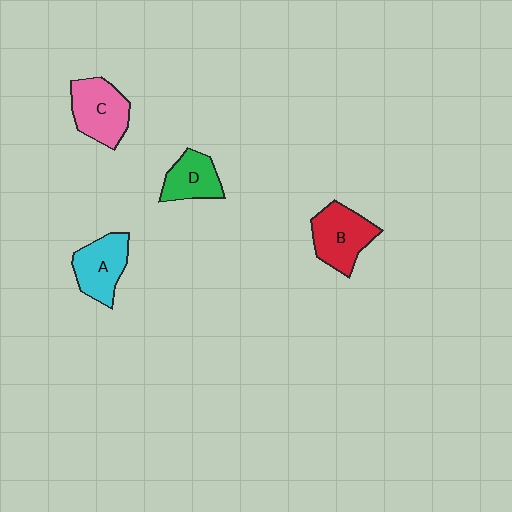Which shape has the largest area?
Shape C (pink).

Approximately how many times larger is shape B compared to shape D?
Approximately 1.4 times.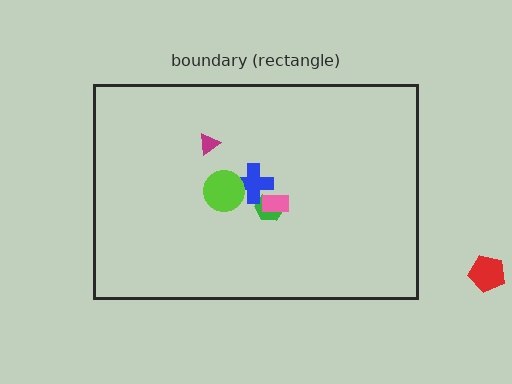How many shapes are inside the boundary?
5 inside, 1 outside.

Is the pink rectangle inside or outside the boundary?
Inside.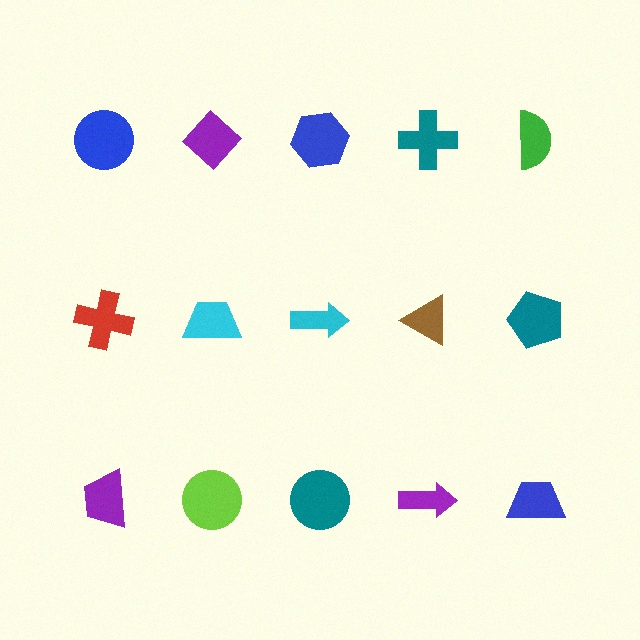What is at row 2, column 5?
A teal pentagon.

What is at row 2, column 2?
A cyan trapezoid.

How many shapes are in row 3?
5 shapes.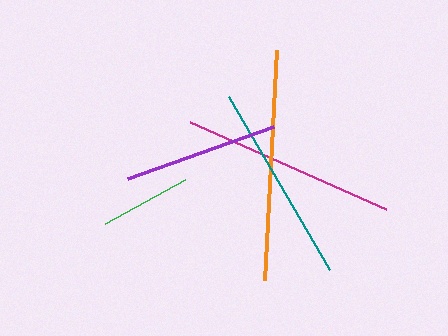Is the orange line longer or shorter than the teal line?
The orange line is longer than the teal line.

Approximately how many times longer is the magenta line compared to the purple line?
The magenta line is approximately 1.4 times the length of the purple line.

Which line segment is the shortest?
The green line is the shortest at approximately 92 pixels.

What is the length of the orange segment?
The orange segment is approximately 231 pixels long.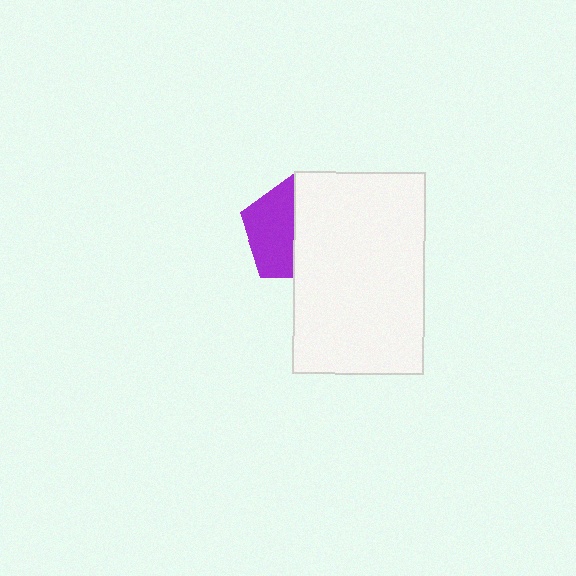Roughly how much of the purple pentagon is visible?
About half of it is visible (roughly 48%).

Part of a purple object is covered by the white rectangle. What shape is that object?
It is a pentagon.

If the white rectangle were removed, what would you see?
You would see the complete purple pentagon.